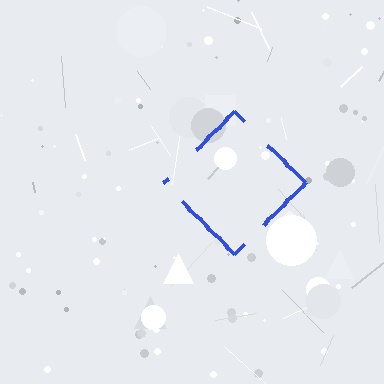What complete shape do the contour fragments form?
The contour fragments form a diamond.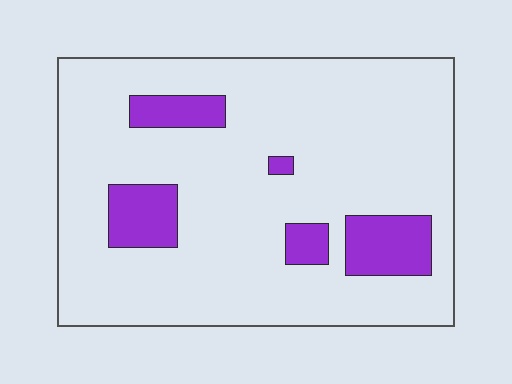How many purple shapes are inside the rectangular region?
5.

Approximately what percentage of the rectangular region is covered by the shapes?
Approximately 15%.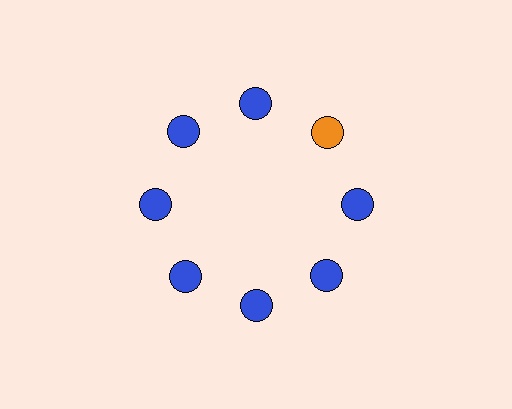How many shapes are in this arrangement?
There are 8 shapes arranged in a ring pattern.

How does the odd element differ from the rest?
It has a different color: orange instead of blue.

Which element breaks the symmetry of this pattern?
The orange circle at roughly the 2 o'clock position breaks the symmetry. All other shapes are blue circles.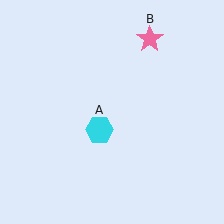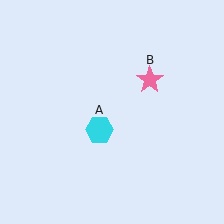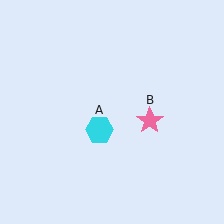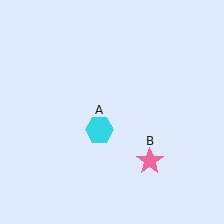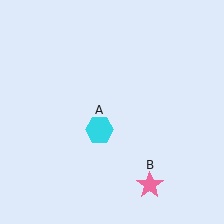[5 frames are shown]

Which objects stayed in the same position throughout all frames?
Cyan hexagon (object A) remained stationary.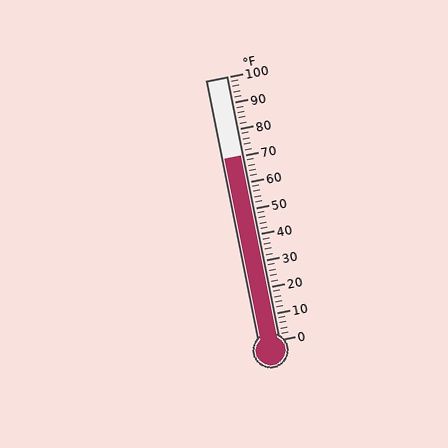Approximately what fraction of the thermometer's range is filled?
The thermometer is filled to approximately 70% of its range.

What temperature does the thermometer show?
The thermometer shows approximately 70°F.